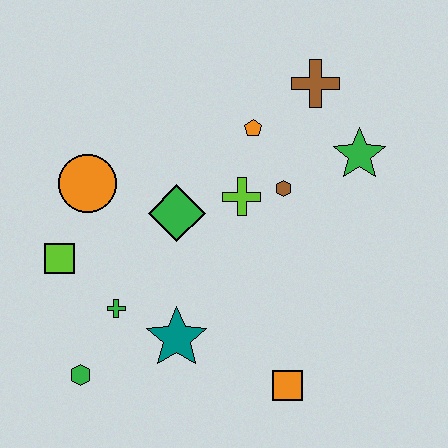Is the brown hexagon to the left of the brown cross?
Yes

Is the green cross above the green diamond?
No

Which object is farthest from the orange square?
The brown cross is farthest from the orange square.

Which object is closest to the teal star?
The green cross is closest to the teal star.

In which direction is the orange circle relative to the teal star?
The orange circle is above the teal star.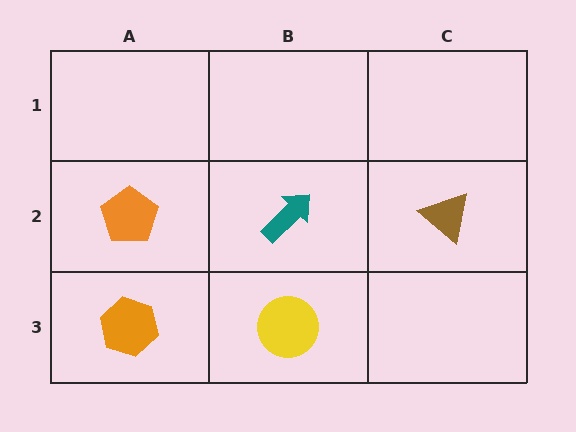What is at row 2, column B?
A teal arrow.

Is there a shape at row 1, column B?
No, that cell is empty.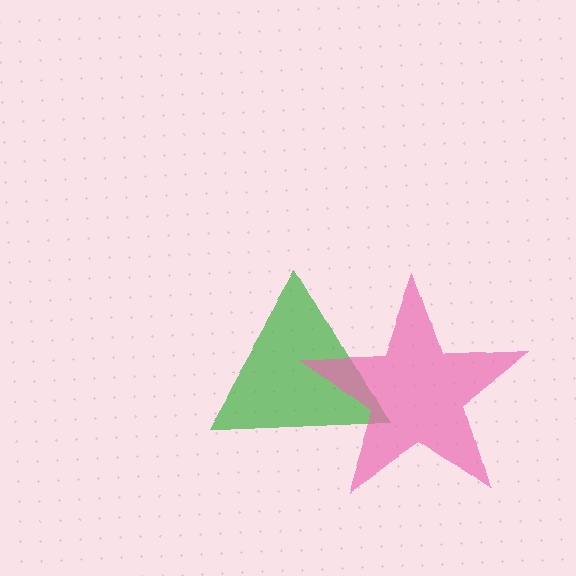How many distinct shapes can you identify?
There are 2 distinct shapes: a green triangle, a pink star.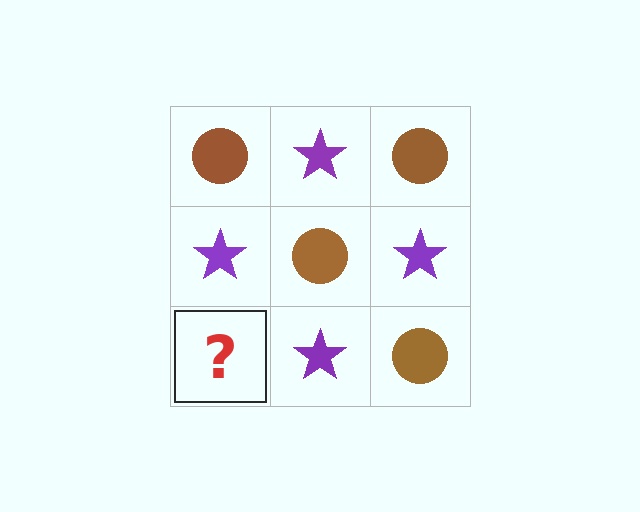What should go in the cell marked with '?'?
The missing cell should contain a brown circle.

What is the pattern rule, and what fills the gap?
The rule is that it alternates brown circle and purple star in a checkerboard pattern. The gap should be filled with a brown circle.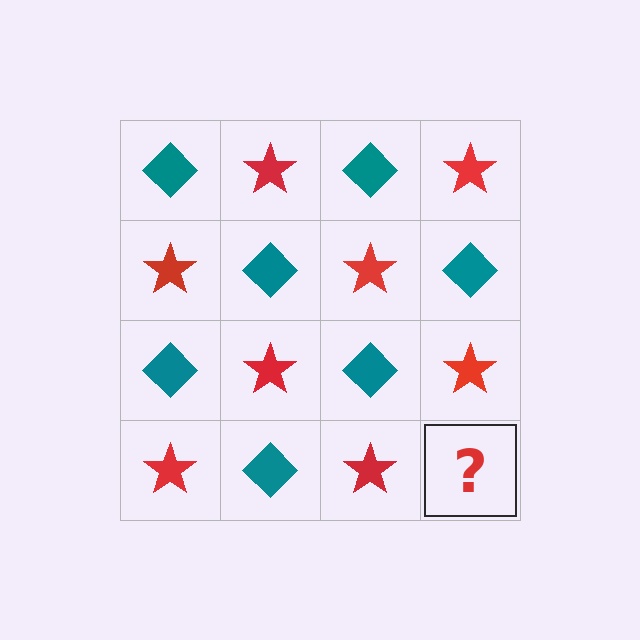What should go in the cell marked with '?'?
The missing cell should contain a teal diamond.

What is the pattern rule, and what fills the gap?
The rule is that it alternates teal diamond and red star in a checkerboard pattern. The gap should be filled with a teal diamond.